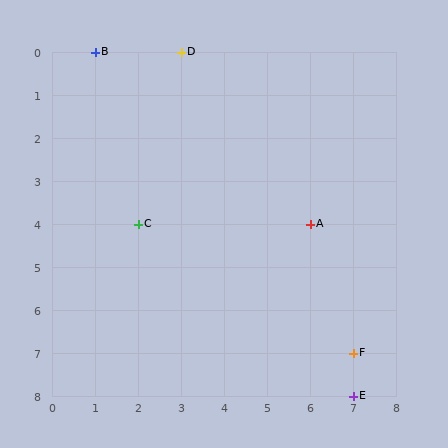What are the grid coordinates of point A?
Point A is at grid coordinates (6, 4).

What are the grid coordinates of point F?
Point F is at grid coordinates (7, 7).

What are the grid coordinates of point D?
Point D is at grid coordinates (3, 0).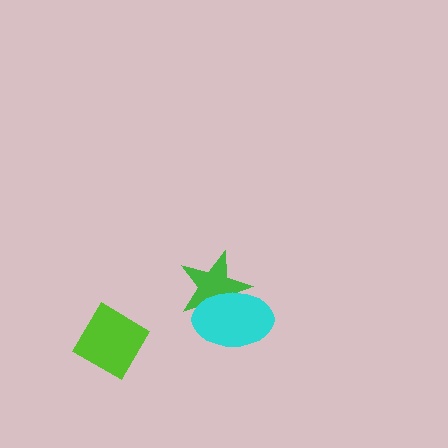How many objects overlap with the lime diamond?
0 objects overlap with the lime diamond.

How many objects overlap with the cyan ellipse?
1 object overlaps with the cyan ellipse.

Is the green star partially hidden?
Yes, it is partially covered by another shape.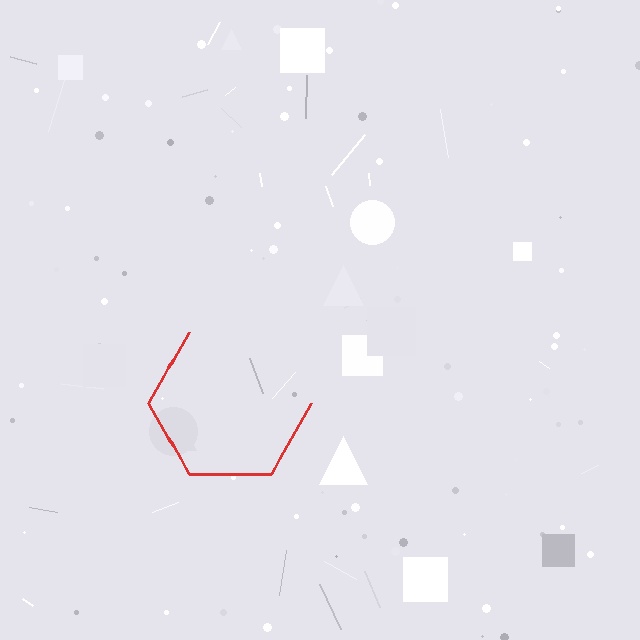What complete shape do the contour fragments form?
The contour fragments form a hexagon.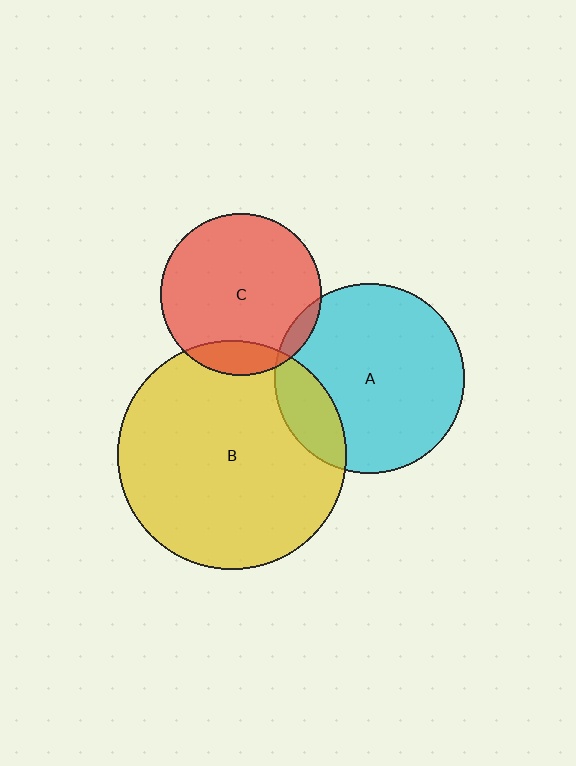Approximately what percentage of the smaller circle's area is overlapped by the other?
Approximately 10%.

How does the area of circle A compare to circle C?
Approximately 1.4 times.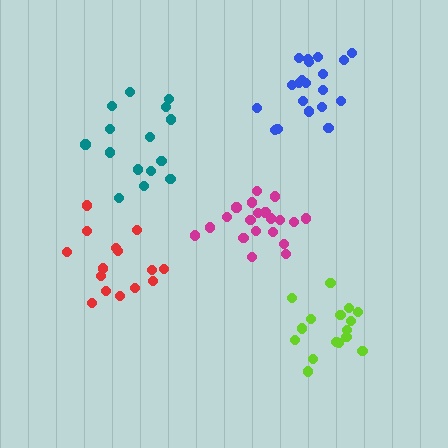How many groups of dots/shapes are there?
There are 5 groups.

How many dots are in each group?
Group 1: 15 dots, Group 2: 20 dots, Group 3: 15 dots, Group 4: 20 dots, Group 5: 16 dots (86 total).